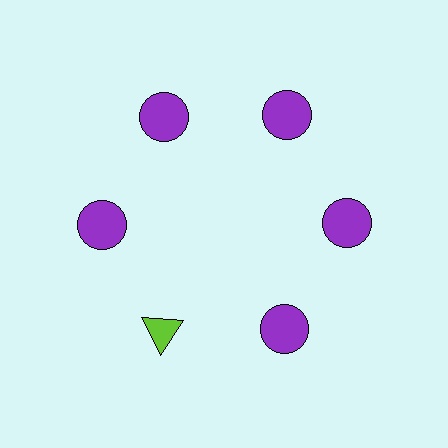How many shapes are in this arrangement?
There are 6 shapes arranged in a ring pattern.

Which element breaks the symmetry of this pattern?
The lime triangle at roughly the 7 o'clock position breaks the symmetry. All other shapes are purple circles.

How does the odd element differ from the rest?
It differs in both color (lime instead of purple) and shape (triangle instead of circle).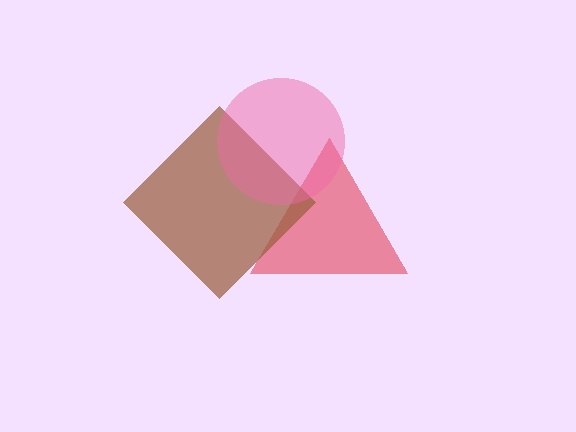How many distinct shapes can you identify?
There are 3 distinct shapes: a red triangle, a brown diamond, a pink circle.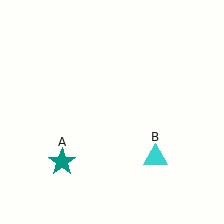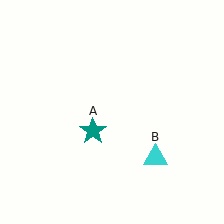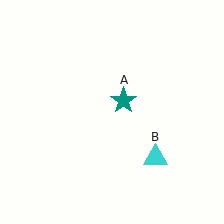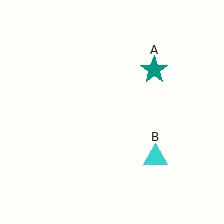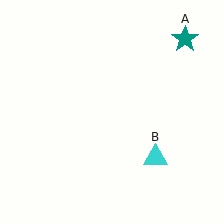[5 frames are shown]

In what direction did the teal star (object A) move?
The teal star (object A) moved up and to the right.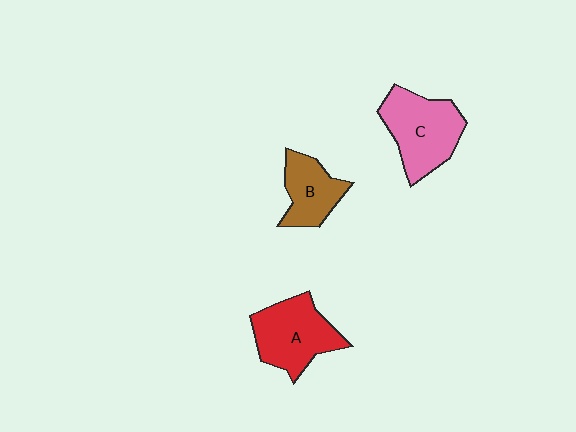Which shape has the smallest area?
Shape B (brown).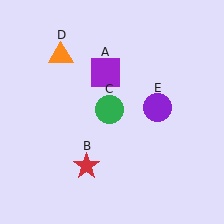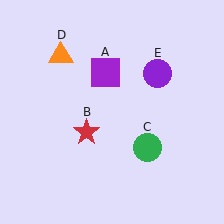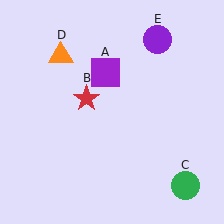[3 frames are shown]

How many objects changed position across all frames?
3 objects changed position: red star (object B), green circle (object C), purple circle (object E).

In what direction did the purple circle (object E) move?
The purple circle (object E) moved up.